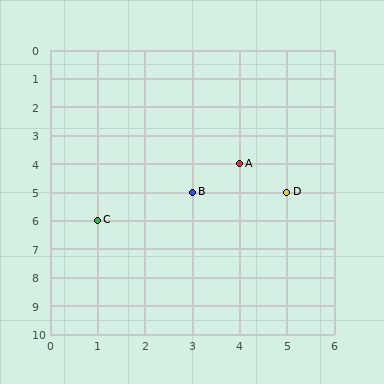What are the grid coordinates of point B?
Point B is at grid coordinates (3, 5).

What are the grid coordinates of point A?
Point A is at grid coordinates (4, 4).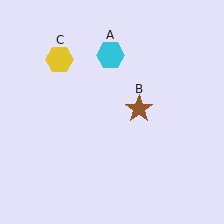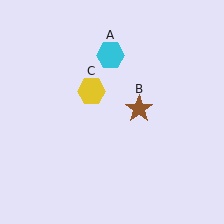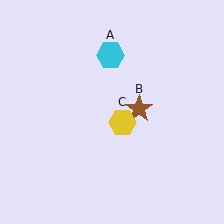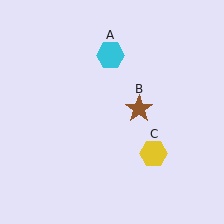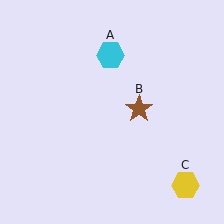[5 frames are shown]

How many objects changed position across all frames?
1 object changed position: yellow hexagon (object C).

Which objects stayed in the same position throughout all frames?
Cyan hexagon (object A) and brown star (object B) remained stationary.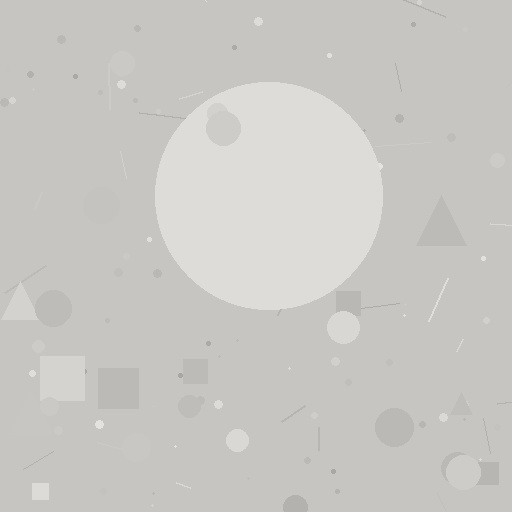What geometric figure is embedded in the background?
A circle is embedded in the background.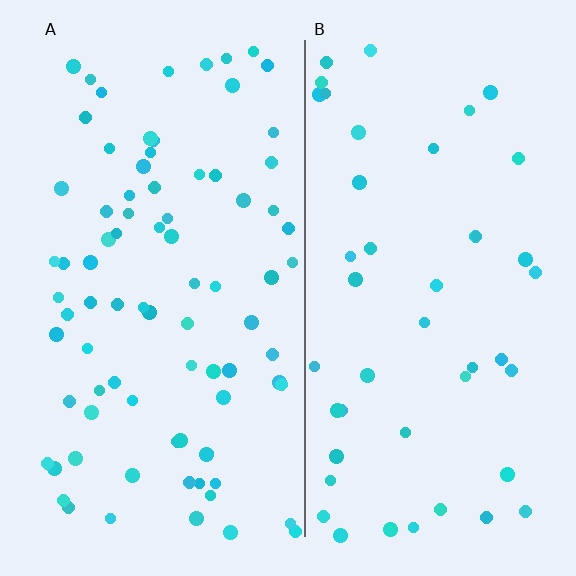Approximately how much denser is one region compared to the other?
Approximately 1.8× — region A over region B.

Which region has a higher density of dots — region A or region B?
A (the left).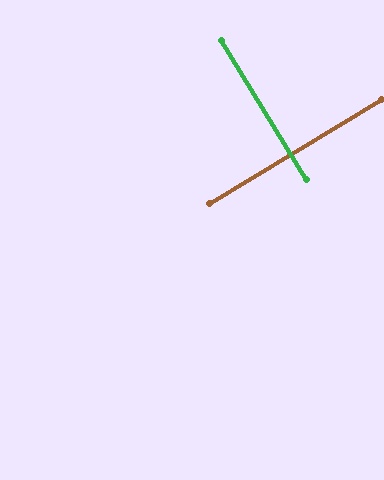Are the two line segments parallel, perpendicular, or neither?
Perpendicular — they meet at approximately 90°.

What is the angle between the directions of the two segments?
Approximately 90 degrees.